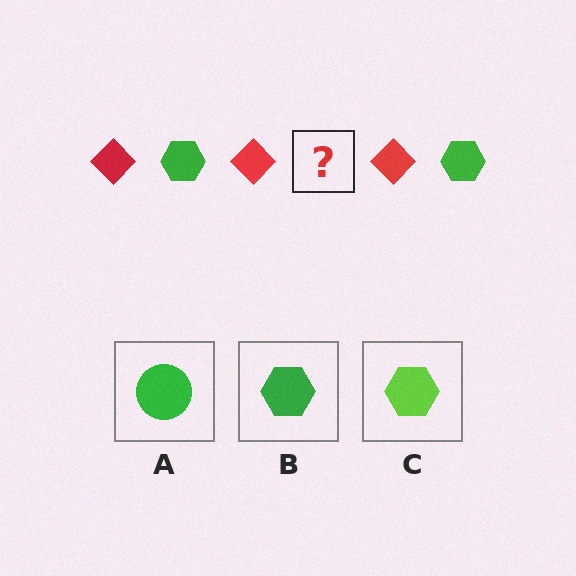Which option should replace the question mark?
Option B.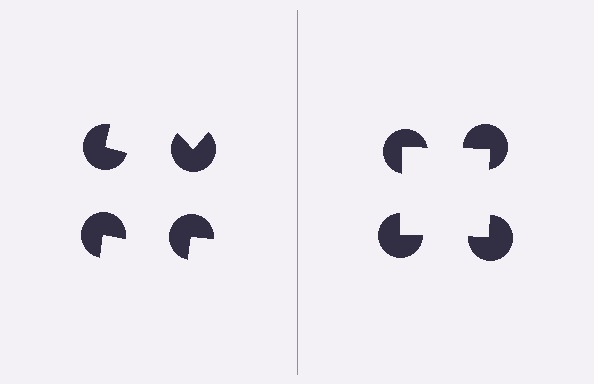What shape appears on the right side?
An illusory square.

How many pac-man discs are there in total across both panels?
8 — 4 on each side.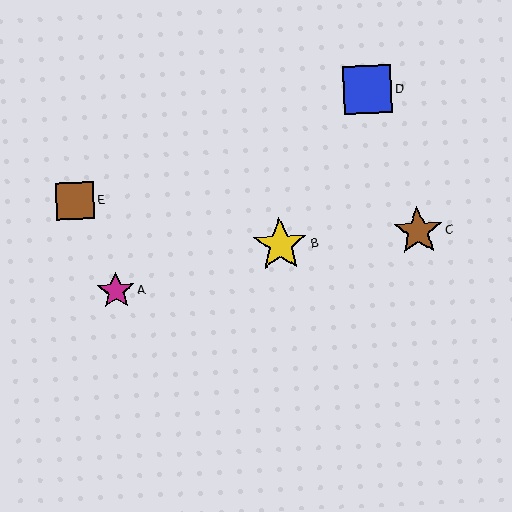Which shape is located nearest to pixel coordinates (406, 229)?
The brown star (labeled C) at (418, 231) is nearest to that location.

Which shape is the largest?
The yellow star (labeled B) is the largest.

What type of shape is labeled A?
Shape A is a magenta star.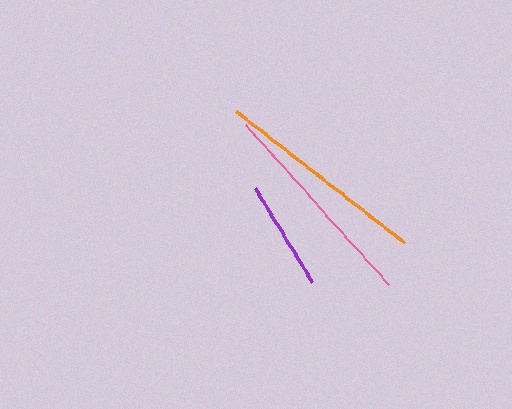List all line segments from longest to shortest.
From longest to shortest: orange, pink, purple.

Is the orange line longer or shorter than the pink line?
The orange line is longer than the pink line.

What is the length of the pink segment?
The pink segment is approximately 214 pixels long.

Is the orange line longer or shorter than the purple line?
The orange line is longer than the purple line.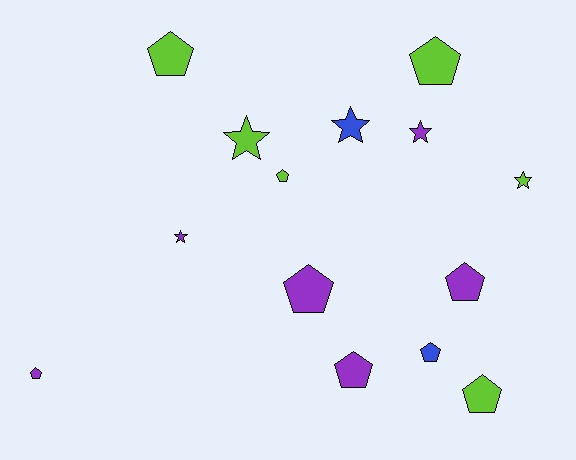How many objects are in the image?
There are 14 objects.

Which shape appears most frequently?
Pentagon, with 9 objects.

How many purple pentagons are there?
There are 4 purple pentagons.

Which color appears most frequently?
Lime, with 6 objects.